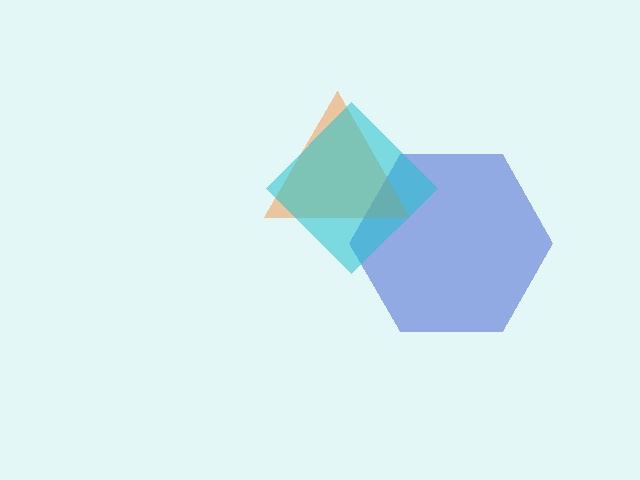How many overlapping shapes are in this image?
There are 3 overlapping shapes in the image.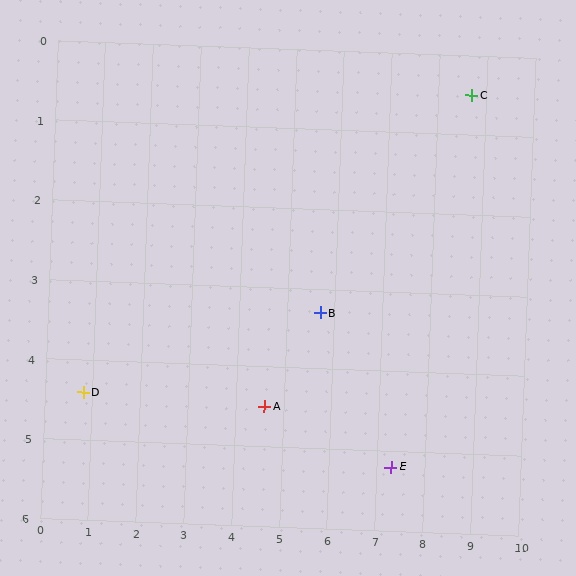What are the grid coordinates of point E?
Point E is at approximately (7.3, 5.2).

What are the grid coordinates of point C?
Point C is at approximately (8.7, 0.5).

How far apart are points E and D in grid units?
Points E and D are about 6.5 grid units apart.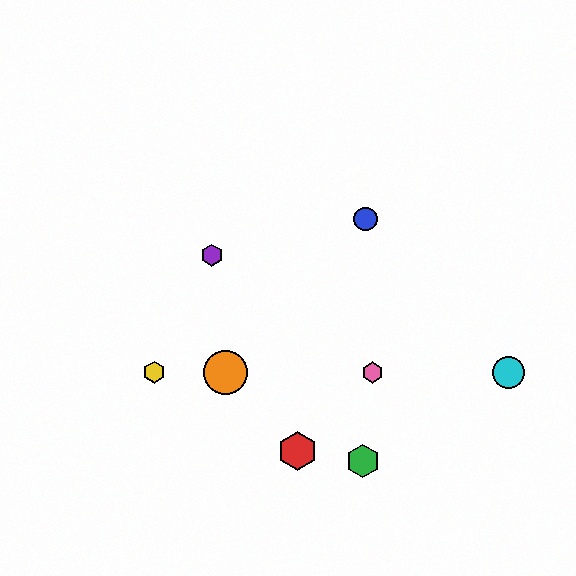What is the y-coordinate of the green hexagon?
The green hexagon is at y≈461.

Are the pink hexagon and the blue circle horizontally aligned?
No, the pink hexagon is at y≈372 and the blue circle is at y≈219.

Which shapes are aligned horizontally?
The yellow hexagon, the orange circle, the cyan circle, the pink hexagon are aligned horizontally.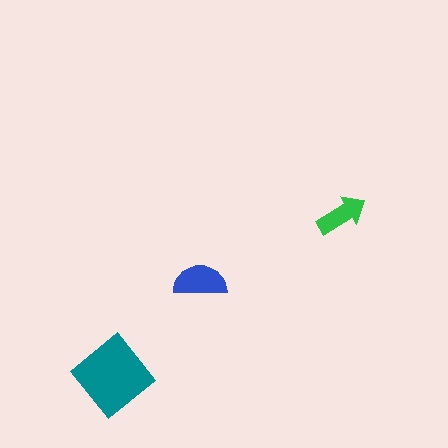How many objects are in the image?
There are 3 objects in the image.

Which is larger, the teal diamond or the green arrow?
The teal diamond.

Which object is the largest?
The teal diamond.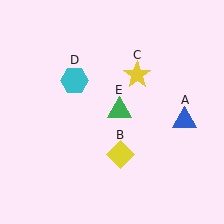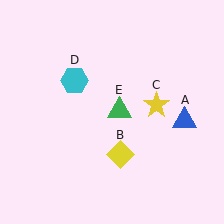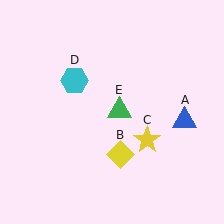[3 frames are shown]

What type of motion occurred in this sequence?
The yellow star (object C) rotated clockwise around the center of the scene.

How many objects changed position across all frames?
1 object changed position: yellow star (object C).